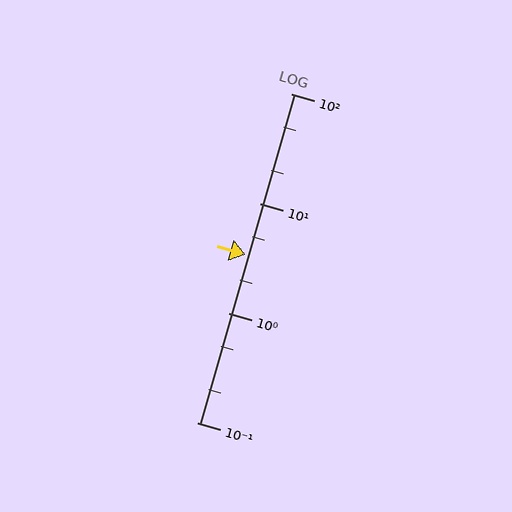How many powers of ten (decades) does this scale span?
The scale spans 3 decades, from 0.1 to 100.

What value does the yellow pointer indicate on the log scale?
The pointer indicates approximately 3.4.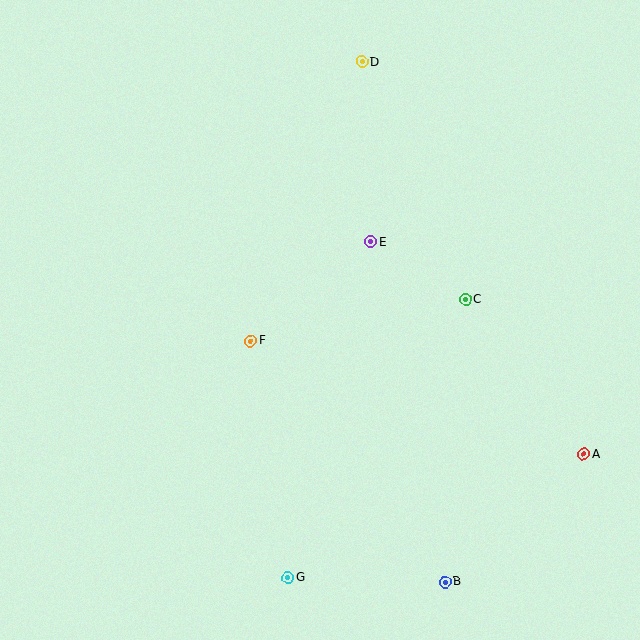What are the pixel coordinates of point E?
Point E is at (371, 242).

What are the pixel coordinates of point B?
Point B is at (445, 582).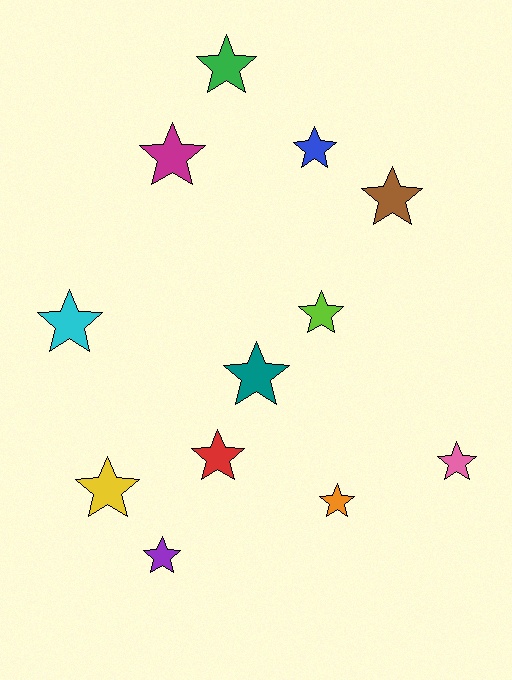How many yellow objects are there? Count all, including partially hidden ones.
There is 1 yellow object.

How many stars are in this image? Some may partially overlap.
There are 12 stars.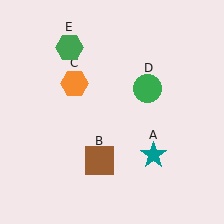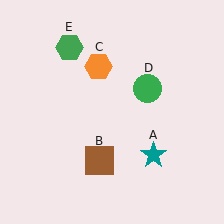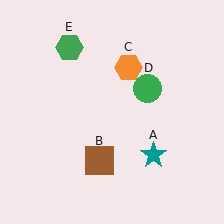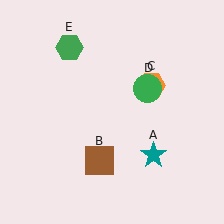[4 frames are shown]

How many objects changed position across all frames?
1 object changed position: orange hexagon (object C).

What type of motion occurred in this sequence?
The orange hexagon (object C) rotated clockwise around the center of the scene.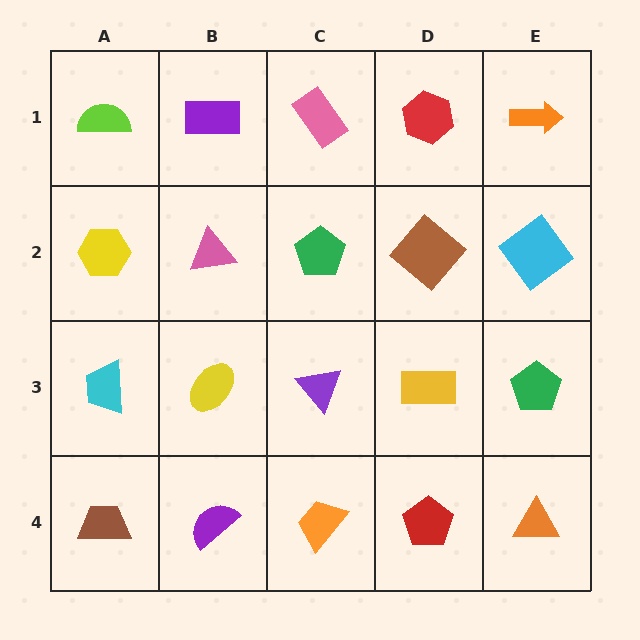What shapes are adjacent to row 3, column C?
A green pentagon (row 2, column C), an orange trapezoid (row 4, column C), a yellow ellipse (row 3, column B), a yellow rectangle (row 3, column D).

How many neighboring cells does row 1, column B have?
3.